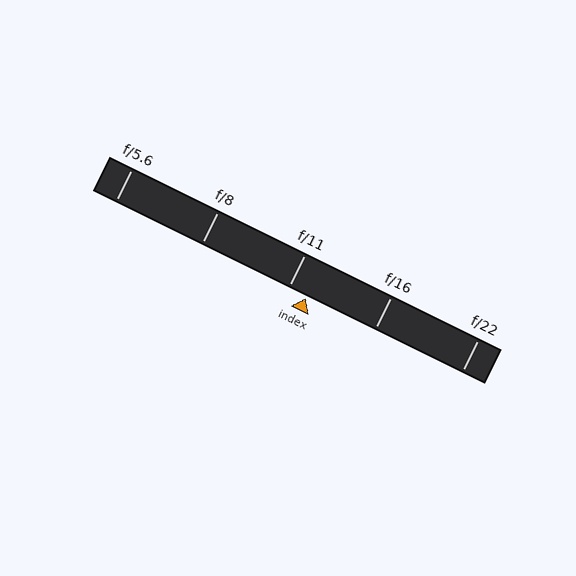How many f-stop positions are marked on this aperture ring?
There are 5 f-stop positions marked.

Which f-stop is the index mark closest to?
The index mark is closest to f/11.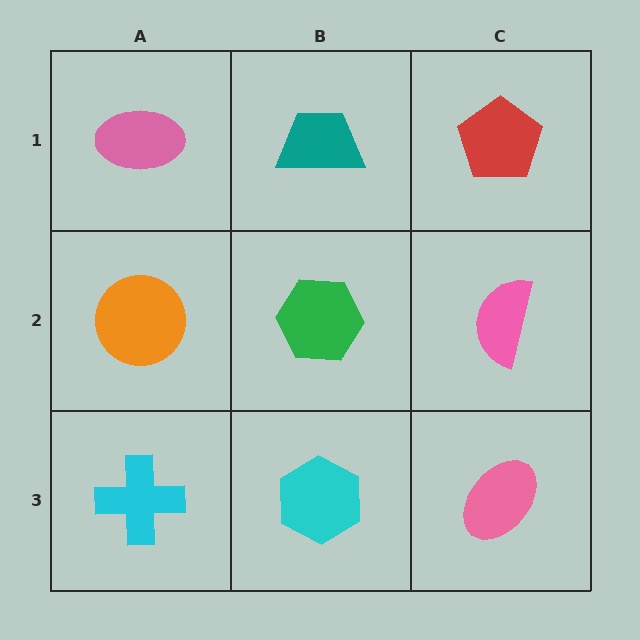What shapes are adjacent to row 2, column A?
A pink ellipse (row 1, column A), a cyan cross (row 3, column A), a green hexagon (row 2, column B).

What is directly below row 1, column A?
An orange circle.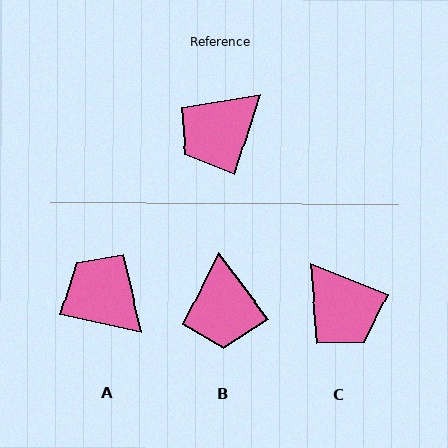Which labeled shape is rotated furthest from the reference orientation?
C, about 86 degrees away.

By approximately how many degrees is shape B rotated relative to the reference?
Approximately 55 degrees counter-clockwise.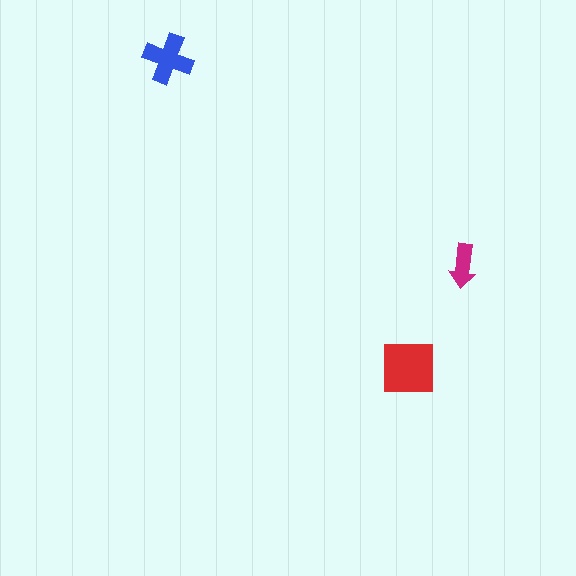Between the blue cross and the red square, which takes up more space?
The red square.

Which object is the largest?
The red square.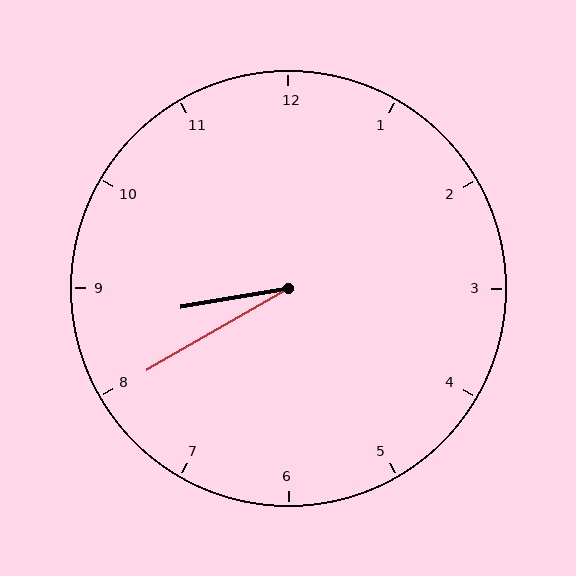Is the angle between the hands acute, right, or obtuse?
It is acute.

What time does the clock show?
8:40.